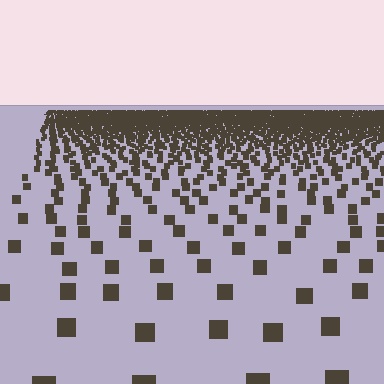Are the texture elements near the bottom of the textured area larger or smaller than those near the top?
Larger. Near the bottom, elements are closer to the viewer and appear at a bigger on-screen size.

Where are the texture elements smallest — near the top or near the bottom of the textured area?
Near the top.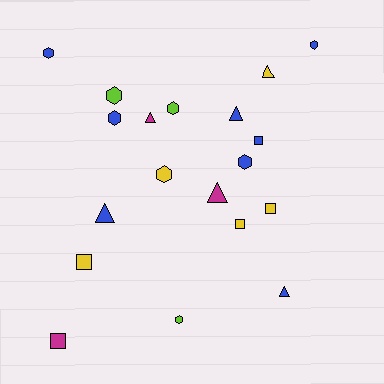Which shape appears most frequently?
Hexagon, with 8 objects.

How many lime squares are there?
There are no lime squares.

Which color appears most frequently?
Blue, with 8 objects.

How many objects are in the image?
There are 19 objects.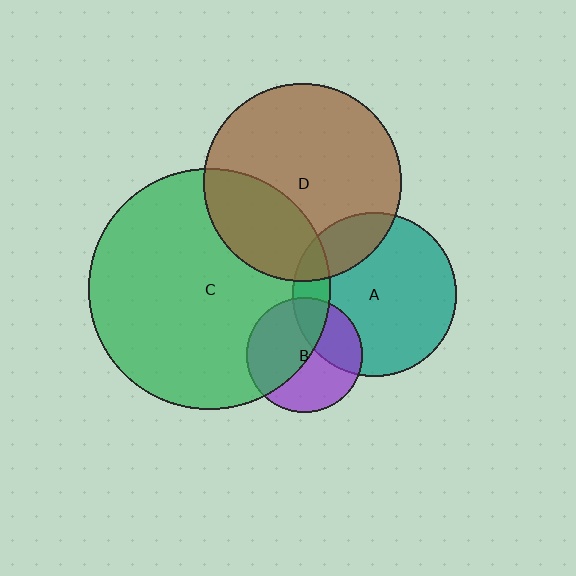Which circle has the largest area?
Circle C (green).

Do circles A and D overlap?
Yes.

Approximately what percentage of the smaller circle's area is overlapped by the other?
Approximately 20%.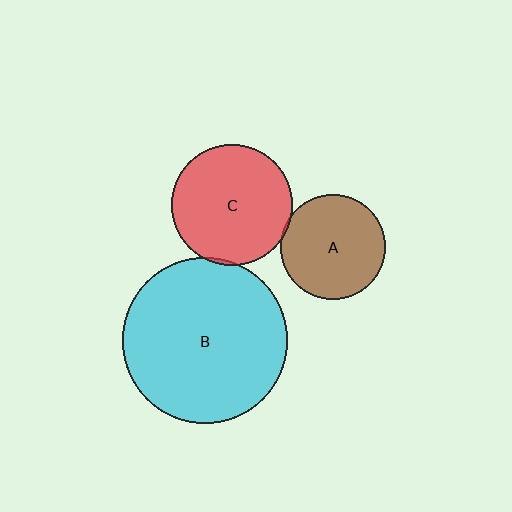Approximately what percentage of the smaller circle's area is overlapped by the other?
Approximately 5%.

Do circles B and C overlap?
Yes.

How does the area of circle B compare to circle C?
Approximately 1.9 times.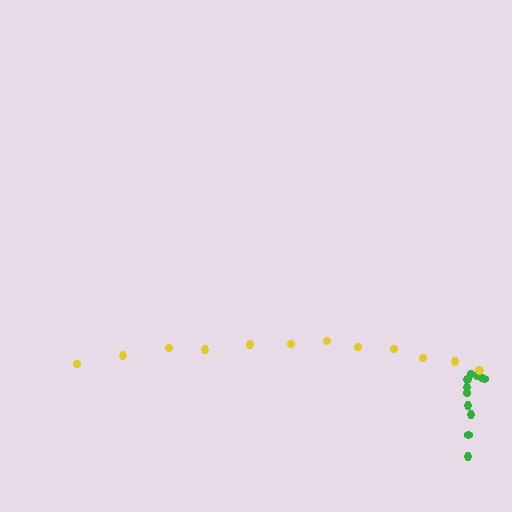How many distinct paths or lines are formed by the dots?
There are 2 distinct paths.